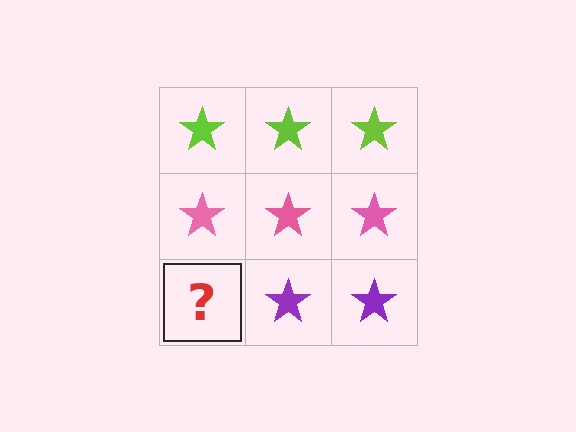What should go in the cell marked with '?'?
The missing cell should contain a purple star.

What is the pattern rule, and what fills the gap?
The rule is that each row has a consistent color. The gap should be filled with a purple star.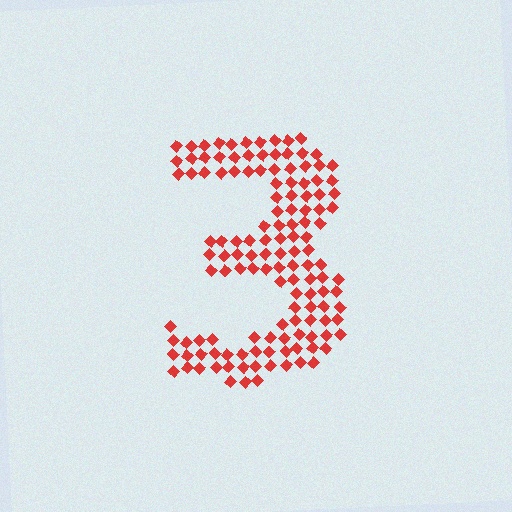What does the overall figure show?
The overall figure shows the digit 3.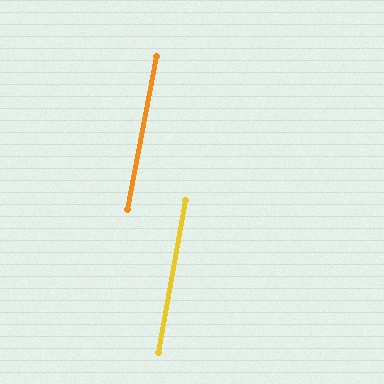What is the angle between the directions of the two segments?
Approximately 1 degree.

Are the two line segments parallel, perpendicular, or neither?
Parallel — their directions differ by only 1.0°.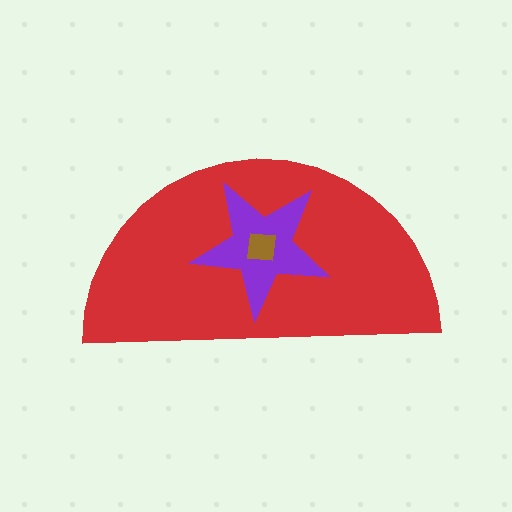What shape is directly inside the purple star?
The brown square.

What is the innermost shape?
The brown square.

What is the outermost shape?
The red semicircle.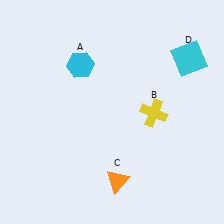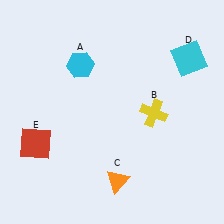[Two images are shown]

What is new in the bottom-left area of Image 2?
A red square (E) was added in the bottom-left area of Image 2.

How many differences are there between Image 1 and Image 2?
There is 1 difference between the two images.